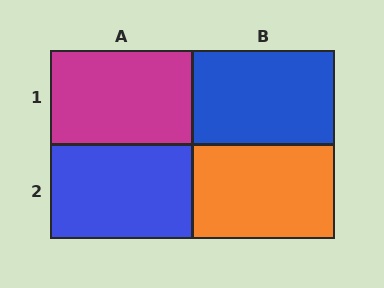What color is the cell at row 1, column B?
Blue.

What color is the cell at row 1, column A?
Magenta.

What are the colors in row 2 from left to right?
Blue, orange.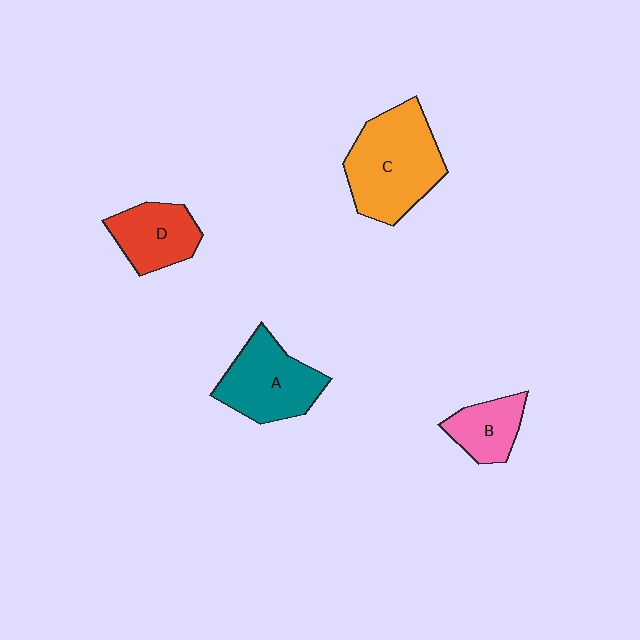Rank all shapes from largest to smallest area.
From largest to smallest: C (orange), A (teal), D (red), B (pink).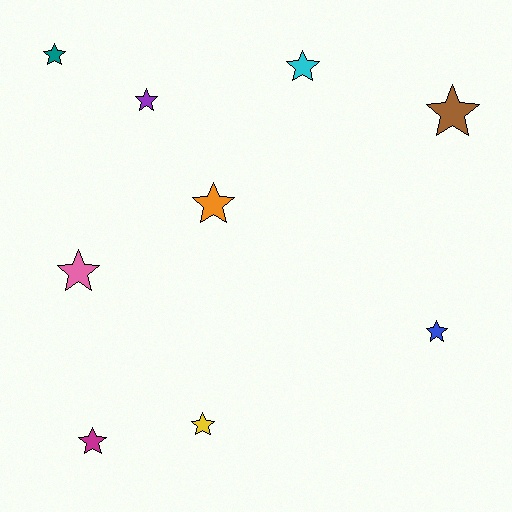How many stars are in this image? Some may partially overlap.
There are 9 stars.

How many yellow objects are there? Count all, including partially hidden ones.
There is 1 yellow object.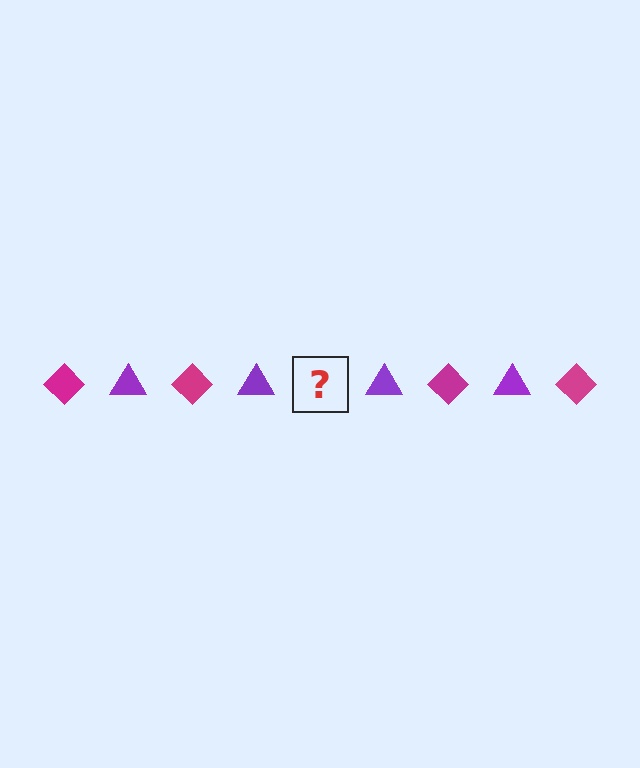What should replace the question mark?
The question mark should be replaced with a magenta diamond.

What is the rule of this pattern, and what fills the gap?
The rule is that the pattern alternates between magenta diamond and purple triangle. The gap should be filled with a magenta diamond.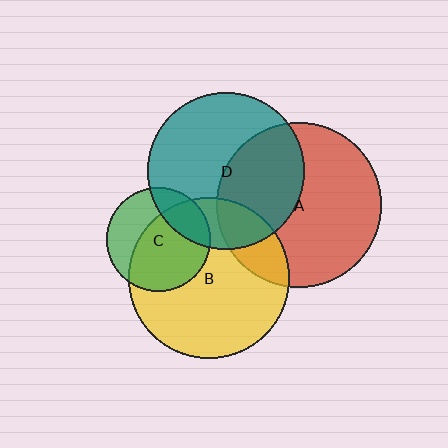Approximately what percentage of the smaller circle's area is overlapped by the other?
Approximately 25%.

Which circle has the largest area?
Circle A (red).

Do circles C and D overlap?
Yes.